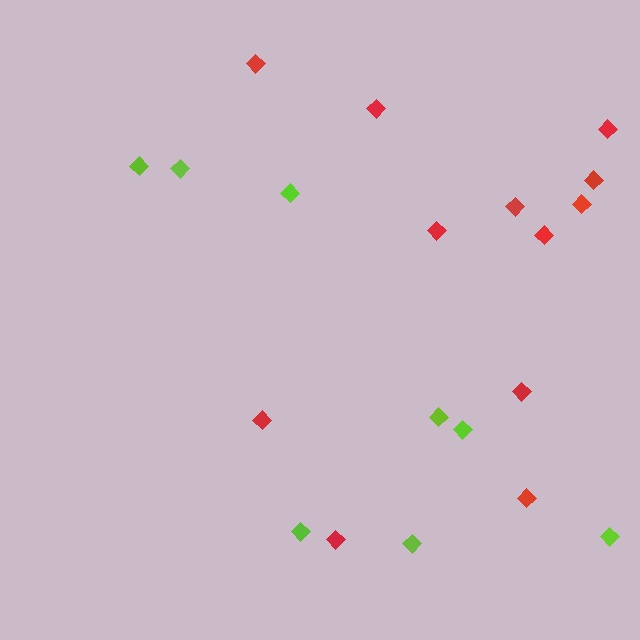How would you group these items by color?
There are 2 groups: one group of lime diamonds (8) and one group of red diamonds (12).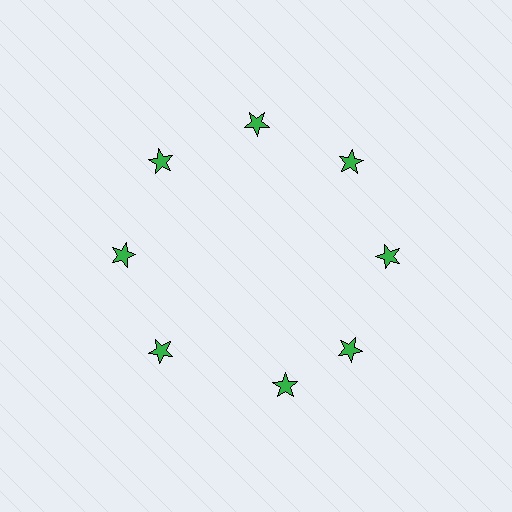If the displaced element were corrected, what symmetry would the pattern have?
It would have 8-fold rotational symmetry — the pattern would map onto itself every 45 degrees.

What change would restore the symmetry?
The symmetry would be restored by rotating it back into even spacing with its neighbors so that all 8 stars sit at equal angles and equal distance from the center.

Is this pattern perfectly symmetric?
No. The 8 green stars are arranged in a ring, but one element near the 6 o'clock position is rotated out of alignment along the ring, breaking the 8-fold rotational symmetry.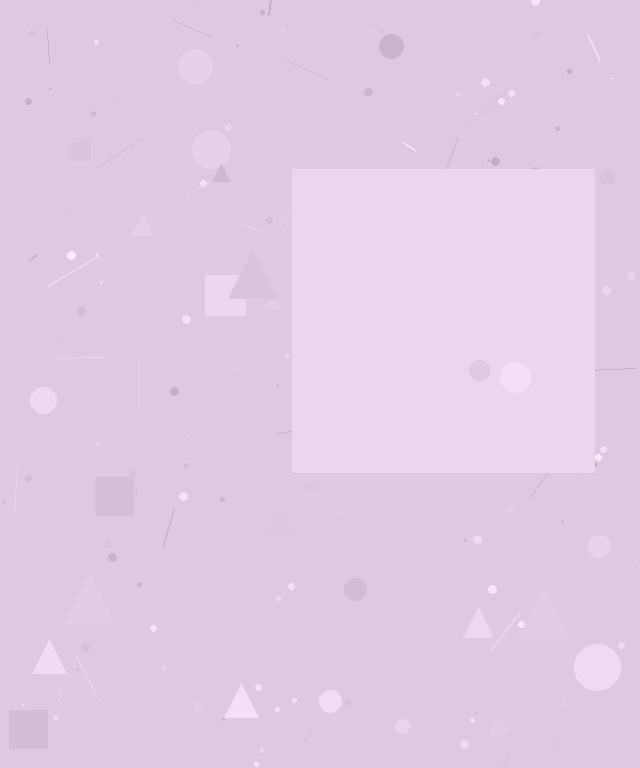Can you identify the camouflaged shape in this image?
The camouflaged shape is a square.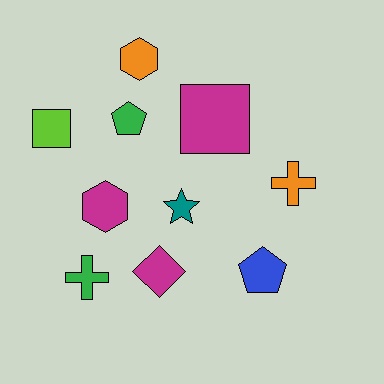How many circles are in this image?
There are no circles.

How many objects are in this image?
There are 10 objects.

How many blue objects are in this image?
There is 1 blue object.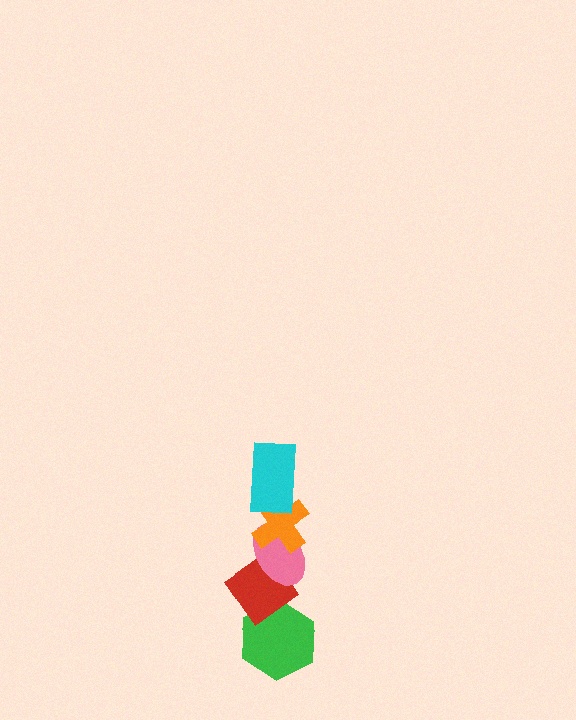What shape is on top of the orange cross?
The cyan rectangle is on top of the orange cross.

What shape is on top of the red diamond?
The pink ellipse is on top of the red diamond.